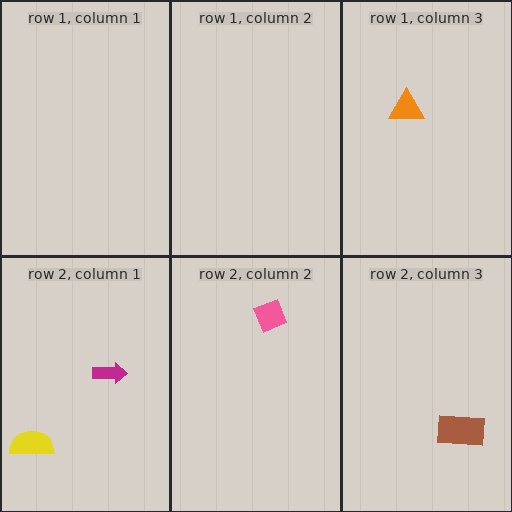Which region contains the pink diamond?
The row 2, column 2 region.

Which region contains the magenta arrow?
The row 2, column 1 region.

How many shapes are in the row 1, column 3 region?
1.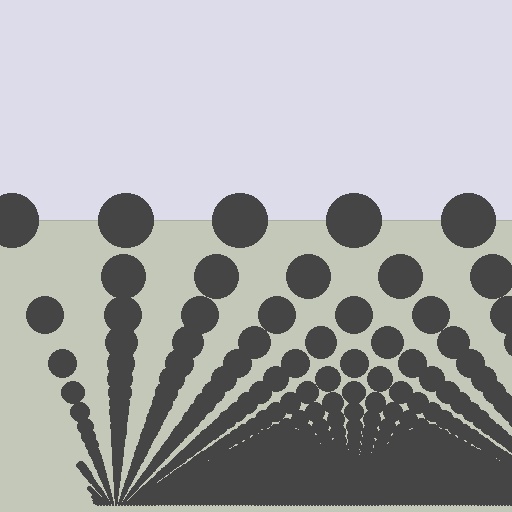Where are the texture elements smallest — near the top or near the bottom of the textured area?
Near the bottom.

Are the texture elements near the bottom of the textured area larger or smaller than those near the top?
Smaller. The gradient is inverted — elements near the bottom are smaller and denser.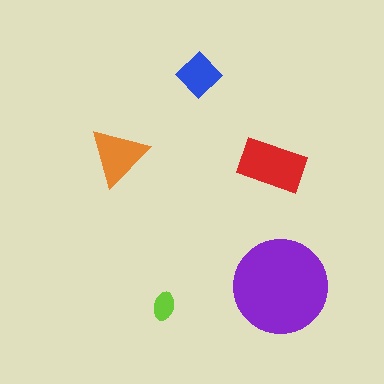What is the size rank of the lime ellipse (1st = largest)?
5th.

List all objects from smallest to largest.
The lime ellipse, the blue diamond, the orange triangle, the red rectangle, the purple circle.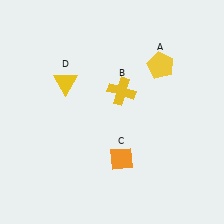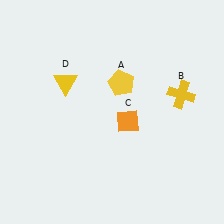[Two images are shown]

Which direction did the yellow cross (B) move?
The yellow cross (B) moved right.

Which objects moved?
The objects that moved are: the yellow pentagon (A), the yellow cross (B), the orange diamond (C).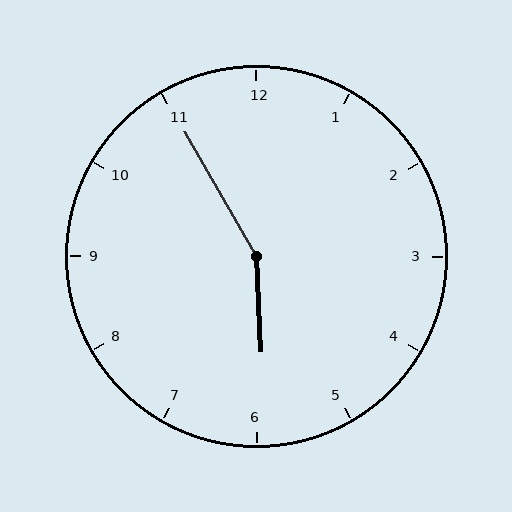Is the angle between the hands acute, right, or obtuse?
It is obtuse.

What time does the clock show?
5:55.